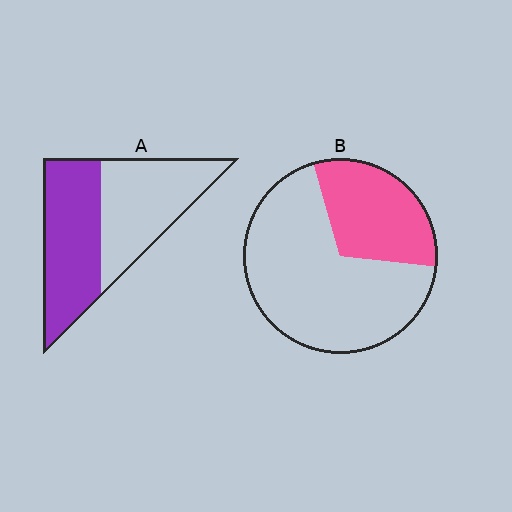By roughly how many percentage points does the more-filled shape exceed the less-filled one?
By roughly 20 percentage points (A over B).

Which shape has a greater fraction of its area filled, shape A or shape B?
Shape A.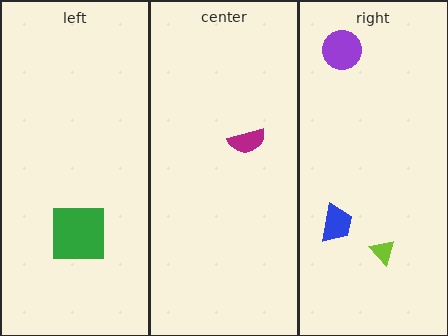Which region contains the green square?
The left region.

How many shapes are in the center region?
1.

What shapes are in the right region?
The lime triangle, the blue trapezoid, the purple circle.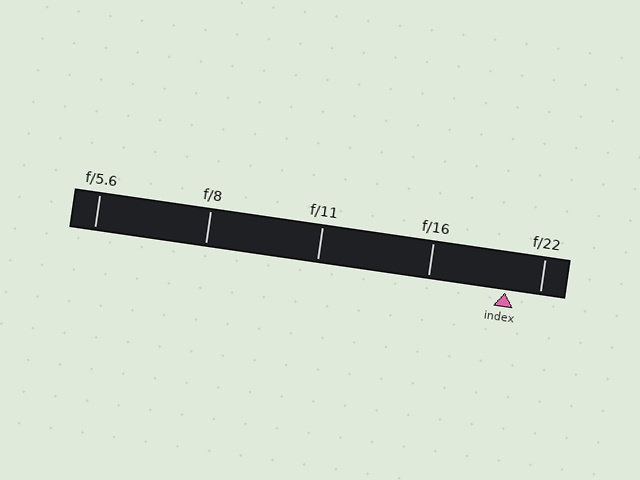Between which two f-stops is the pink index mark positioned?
The index mark is between f/16 and f/22.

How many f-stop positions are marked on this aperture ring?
There are 5 f-stop positions marked.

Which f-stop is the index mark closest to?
The index mark is closest to f/22.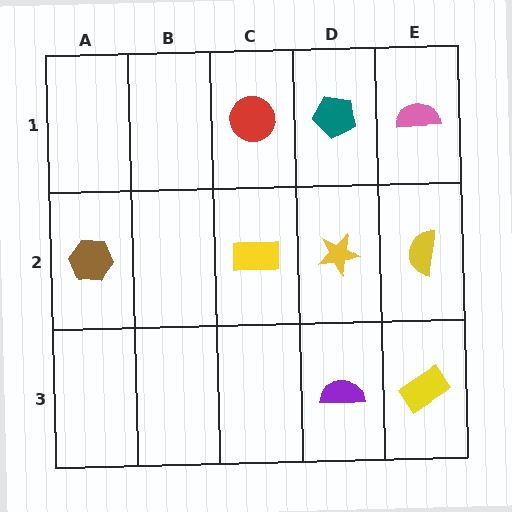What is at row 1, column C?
A red circle.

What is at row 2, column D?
A yellow star.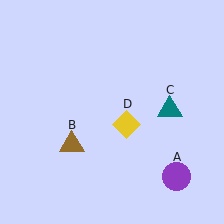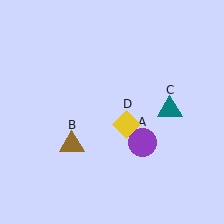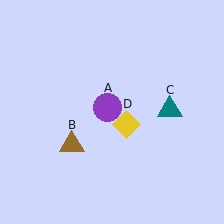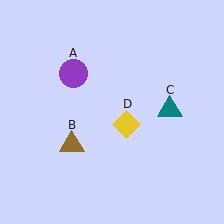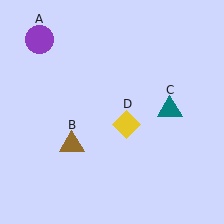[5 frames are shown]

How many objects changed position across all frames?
1 object changed position: purple circle (object A).